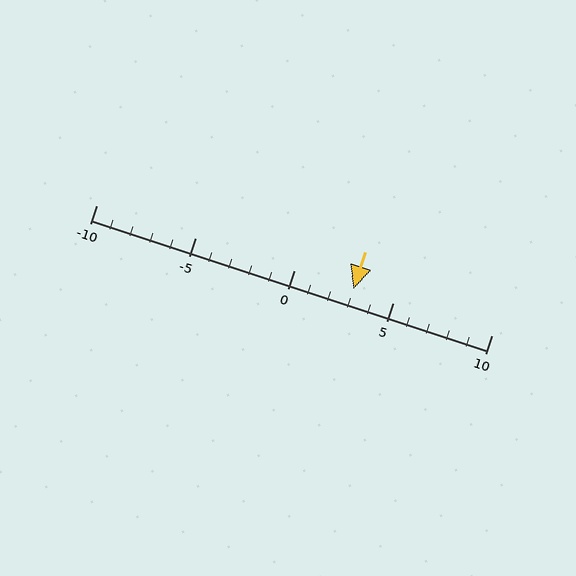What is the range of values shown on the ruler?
The ruler shows values from -10 to 10.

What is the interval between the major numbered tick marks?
The major tick marks are spaced 5 units apart.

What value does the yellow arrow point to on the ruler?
The yellow arrow points to approximately 3.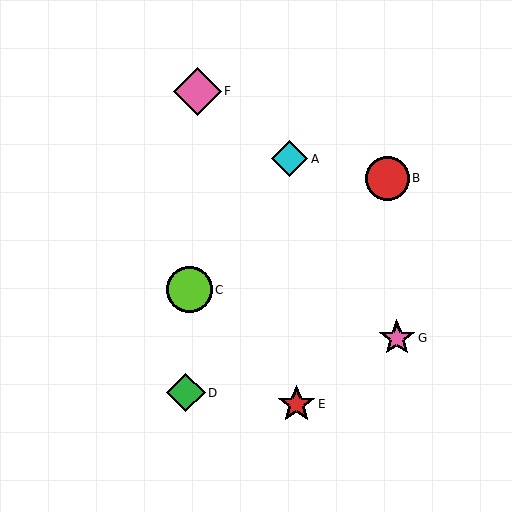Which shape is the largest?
The pink diamond (labeled F) is the largest.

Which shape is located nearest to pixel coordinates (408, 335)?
The pink star (labeled G) at (397, 338) is nearest to that location.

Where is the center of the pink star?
The center of the pink star is at (397, 338).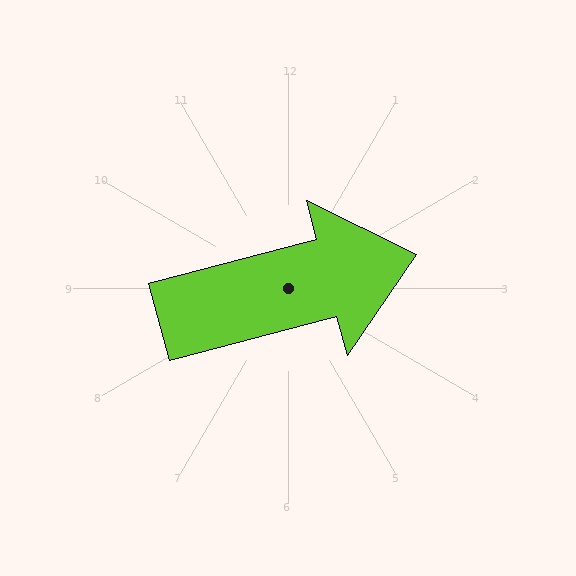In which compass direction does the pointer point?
East.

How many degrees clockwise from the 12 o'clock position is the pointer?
Approximately 75 degrees.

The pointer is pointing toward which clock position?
Roughly 3 o'clock.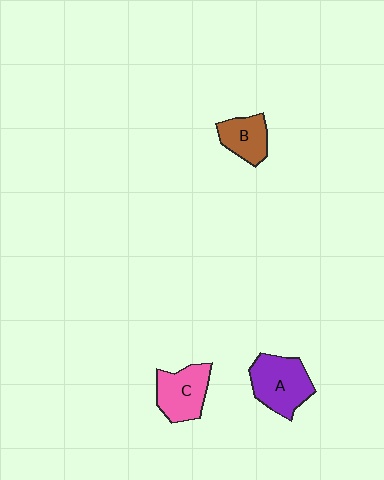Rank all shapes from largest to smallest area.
From largest to smallest: A (purple), C (pink), B (brown).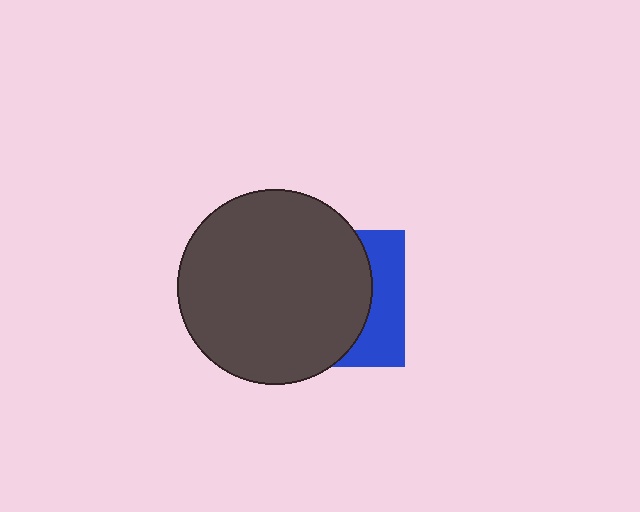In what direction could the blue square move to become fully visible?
The blue square could move right. That would shift it out from behind the dark gray circle entirely.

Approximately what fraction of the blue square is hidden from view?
Roughly 69% of the blue square is hidden behind the dark gray circle.